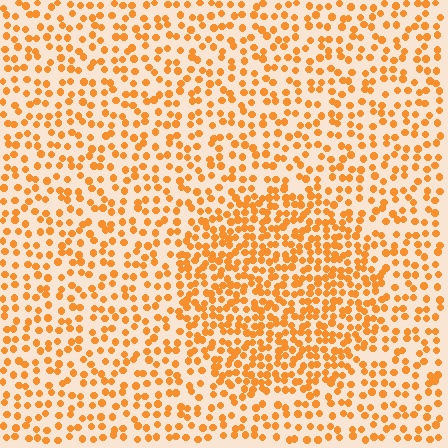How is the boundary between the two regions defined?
The boundary is defined by a change in element density (approximately 1.8x ratio). All elements are the same color, size, and shape.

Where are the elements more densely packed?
The elements are more densely packed inside the circle boundary.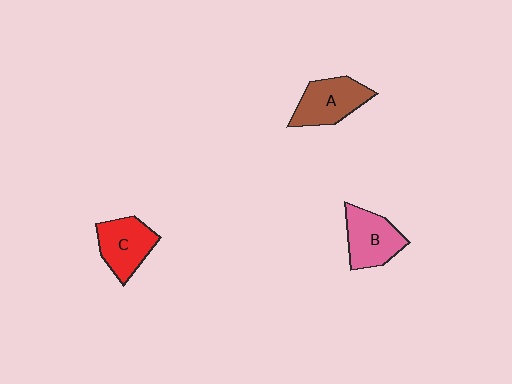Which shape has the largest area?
Shape A (brown).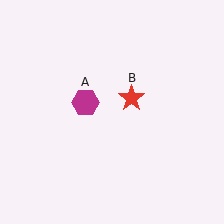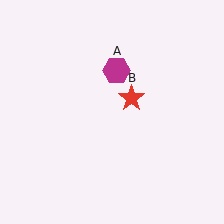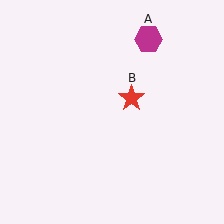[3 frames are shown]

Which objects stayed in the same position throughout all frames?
Red star (object B) remained stationary.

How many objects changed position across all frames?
1 object changed position: magenta hexagon (object A).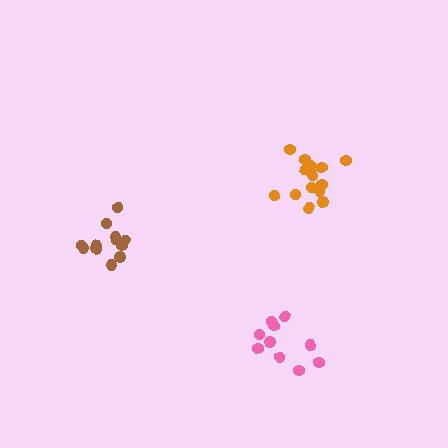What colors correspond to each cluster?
The clusters are colored: orange, brown, pink.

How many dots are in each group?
Group 1: 15 dots, Group 2: 12 dots, Group 3: 10 dots (37 total).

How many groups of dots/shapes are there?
There are 3 groups.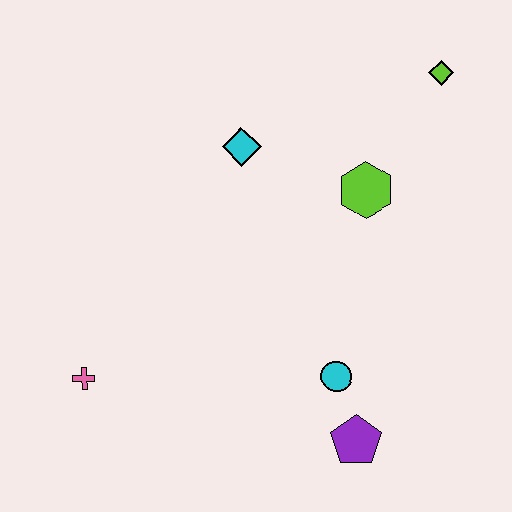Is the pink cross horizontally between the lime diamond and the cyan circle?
No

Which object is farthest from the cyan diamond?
The purple pentagon is farthest from the cyan diamond.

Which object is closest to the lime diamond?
The lime hexagon is closest to the lime diamond.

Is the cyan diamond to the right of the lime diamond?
No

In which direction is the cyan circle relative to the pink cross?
The cyan circle is to the right of the pink cross.